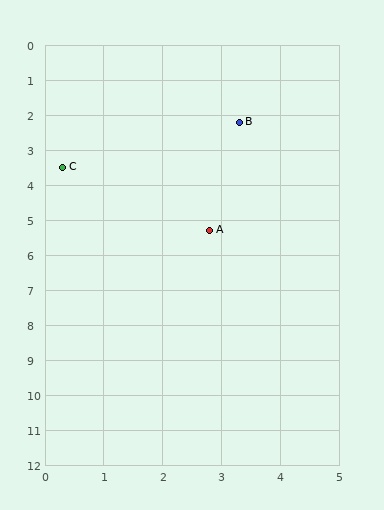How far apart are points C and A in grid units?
Points C and A are about 3.1 grid units apart.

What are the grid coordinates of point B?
Point B is at approximately (3.3, 2.2).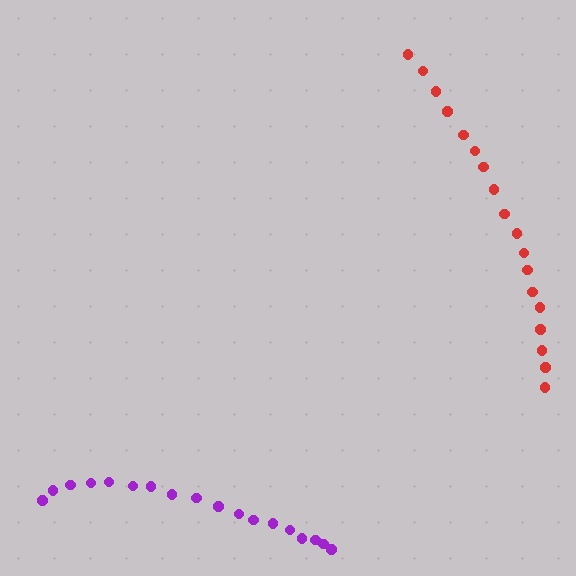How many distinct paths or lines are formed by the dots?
There are 2 distinct paths.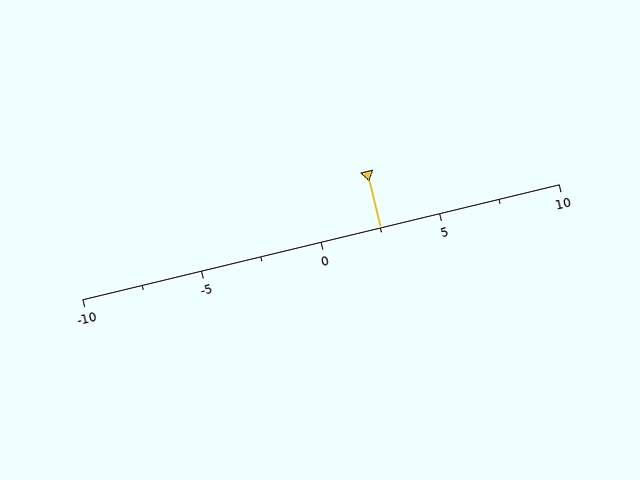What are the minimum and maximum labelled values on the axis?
The axis runs from -10 to 10.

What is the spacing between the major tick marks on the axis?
The major ticks are spaced 5 apart.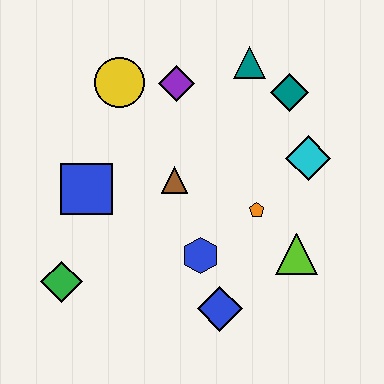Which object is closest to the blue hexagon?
The blue diamond is closest to the blue hexagon.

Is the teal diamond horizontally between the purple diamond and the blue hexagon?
No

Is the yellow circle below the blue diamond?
No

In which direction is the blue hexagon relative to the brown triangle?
The blue hexagon is below the brown triangle.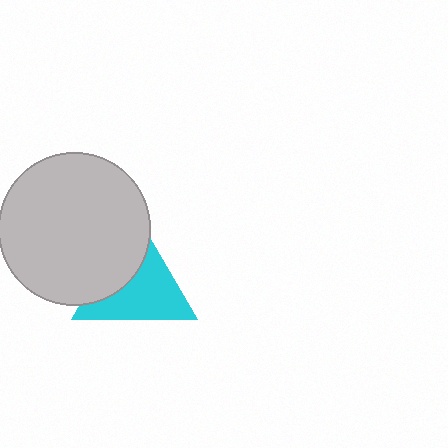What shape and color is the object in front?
The object in front is a light gray circle.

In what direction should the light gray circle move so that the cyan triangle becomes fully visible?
The light gray circle should move toward the upper-left. That is the shortest direction to clear the overlap and leave the cyan triangle fully visible.